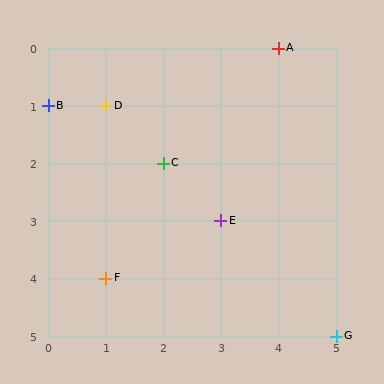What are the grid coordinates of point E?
Point E is at grid coordinates (3, 3).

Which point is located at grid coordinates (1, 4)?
Point F is at (1, 4).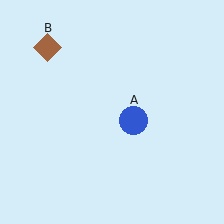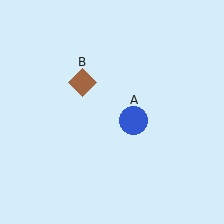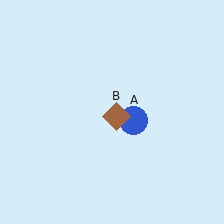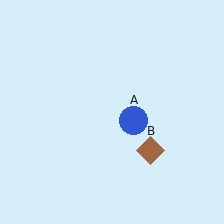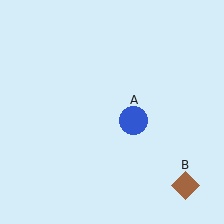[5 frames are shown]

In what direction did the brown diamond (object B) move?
The brown diamond (object B) moved down and to the right.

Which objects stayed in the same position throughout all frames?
Blue circle (object A) remained stationary.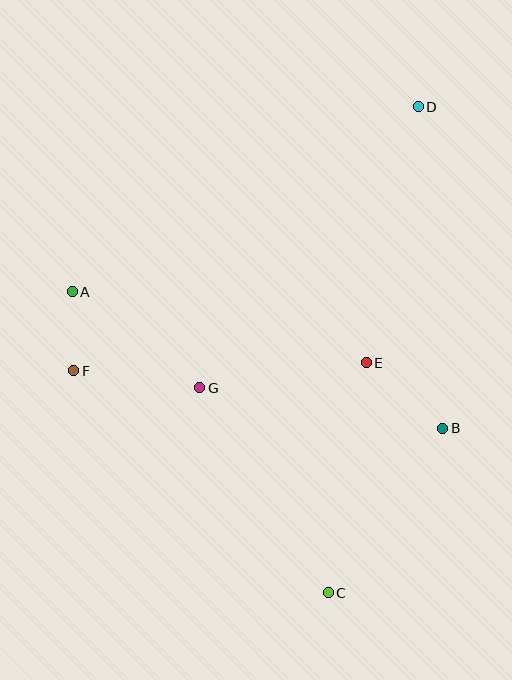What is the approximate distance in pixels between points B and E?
The distance between B and E is approximately 101 pixels.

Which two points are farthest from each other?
Points C and D are farthest from each other.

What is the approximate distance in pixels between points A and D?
The distance between A and D is approximately 392 pixels.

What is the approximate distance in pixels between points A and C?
The distance between A and C is approximately 395 pixels.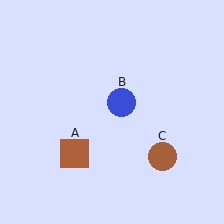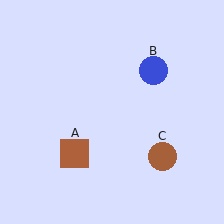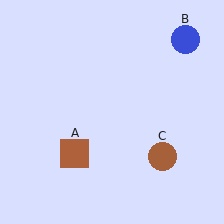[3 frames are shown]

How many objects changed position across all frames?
1 object changed position: blue circle (object B).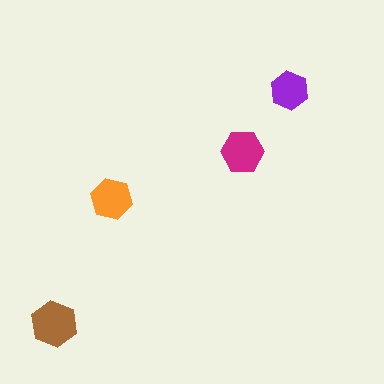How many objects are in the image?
There are 4 objects in the image.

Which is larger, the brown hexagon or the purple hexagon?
The brown one.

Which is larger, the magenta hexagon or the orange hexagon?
The magenta one.